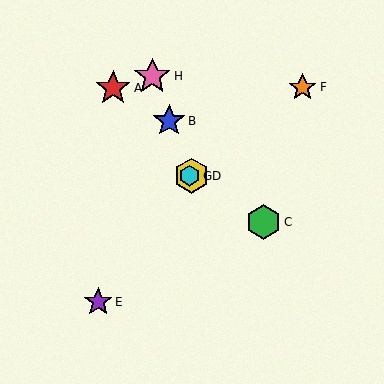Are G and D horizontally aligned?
Yes, both are at y≈176.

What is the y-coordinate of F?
Object F is at y≈87.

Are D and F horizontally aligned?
No, D is at y≈176 and F is at y≈87.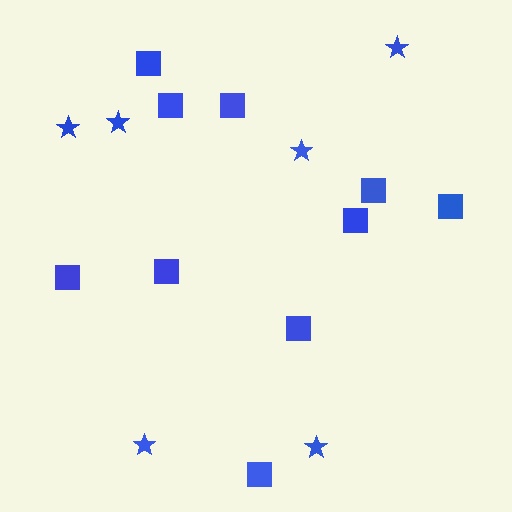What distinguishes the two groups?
There are 2 groups: one group of stars (6) and one group of squares (10).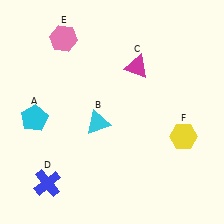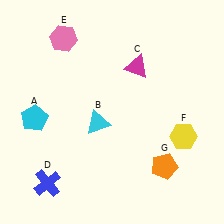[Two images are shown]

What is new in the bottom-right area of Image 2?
An orange pentagon (G) was added in the bottom-right area of Image 2.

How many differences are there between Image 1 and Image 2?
There is 1 difference between the two images.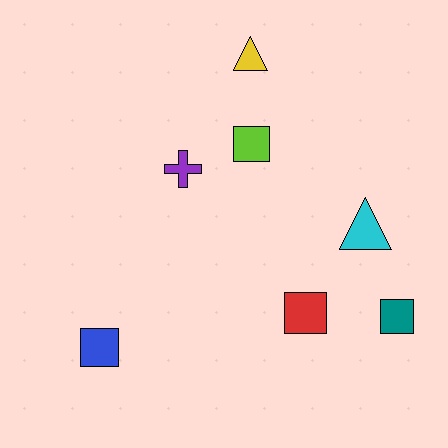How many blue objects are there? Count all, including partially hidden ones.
There is 1 blue object.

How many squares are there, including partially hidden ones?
There are 4 squares.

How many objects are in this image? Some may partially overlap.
There are 7 objects.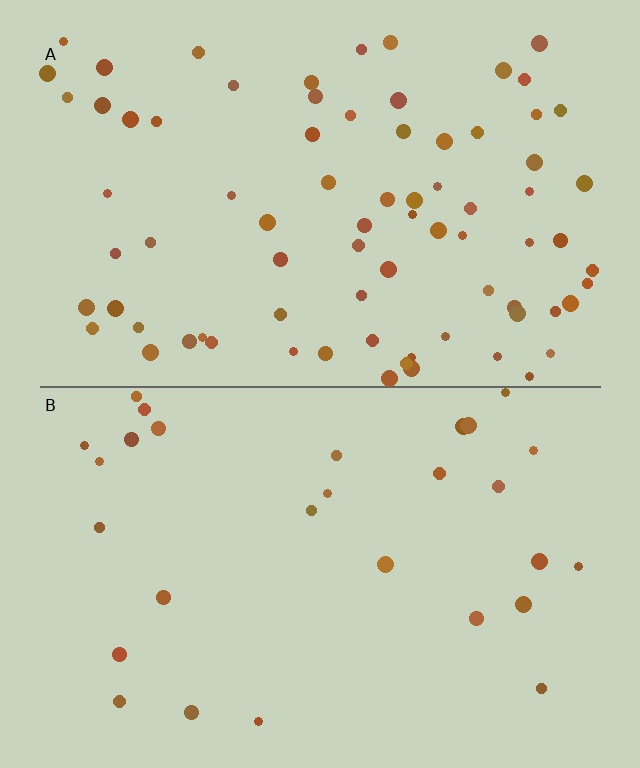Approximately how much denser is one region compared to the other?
Approximately 2.7× — region A over region B.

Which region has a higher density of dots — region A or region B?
A (the top).